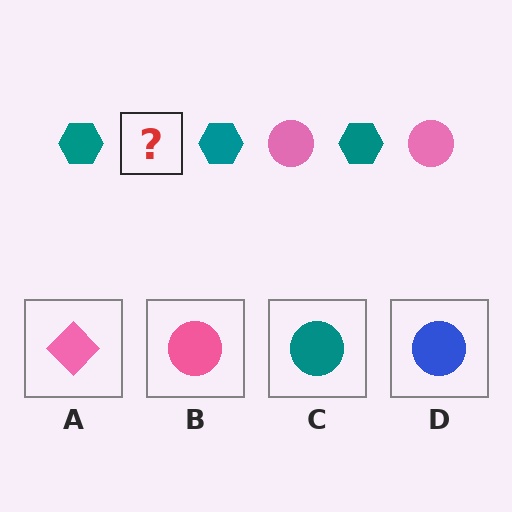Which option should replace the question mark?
Option B.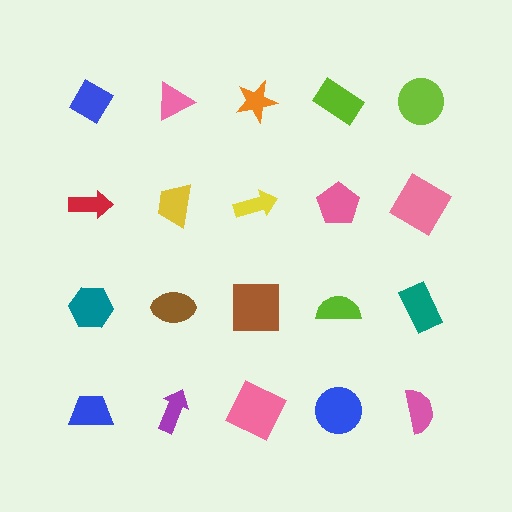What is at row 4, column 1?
A blue trapezoid.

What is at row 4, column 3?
A pink square.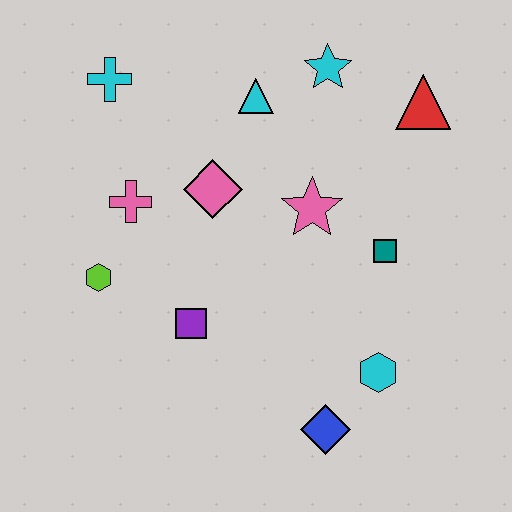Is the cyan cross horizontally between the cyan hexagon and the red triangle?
No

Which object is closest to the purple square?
The lime hexagon is closest to the purple square.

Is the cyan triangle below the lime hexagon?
No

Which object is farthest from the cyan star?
The blue diamond is farthest from the cyan star.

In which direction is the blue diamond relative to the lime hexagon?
The blue diamond is to the right of the lime hexagon.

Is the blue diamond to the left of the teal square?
Yes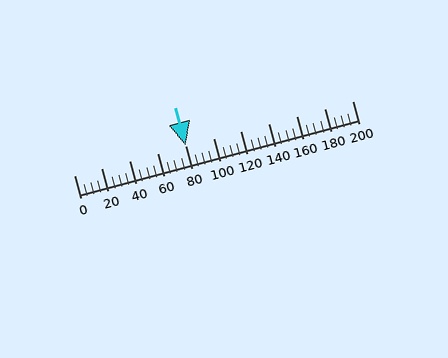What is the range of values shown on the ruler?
The ruler shows values from 0 to 200.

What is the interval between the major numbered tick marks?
The major tick marks are spaced 20 units apart.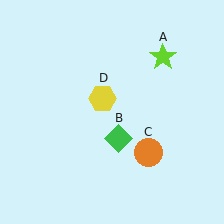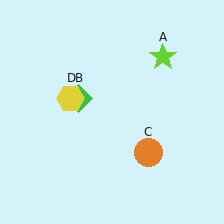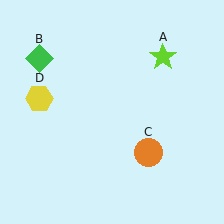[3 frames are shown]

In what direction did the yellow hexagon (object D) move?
The yellow hexagon (object D) moved left.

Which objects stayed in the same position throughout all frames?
Lime star (object A) and orange circle (object C) remained stationary.